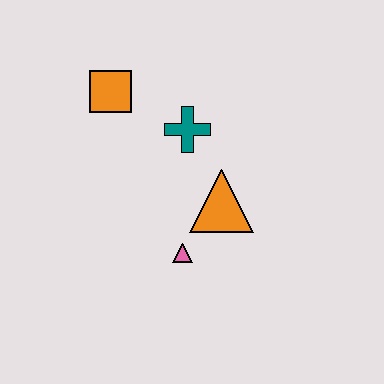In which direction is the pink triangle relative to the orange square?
The pink triangle is below the orange square.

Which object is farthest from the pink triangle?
The orange square is farthest from the pink triangle.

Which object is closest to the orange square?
The teal cross is closest to the orange square.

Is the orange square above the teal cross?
Yes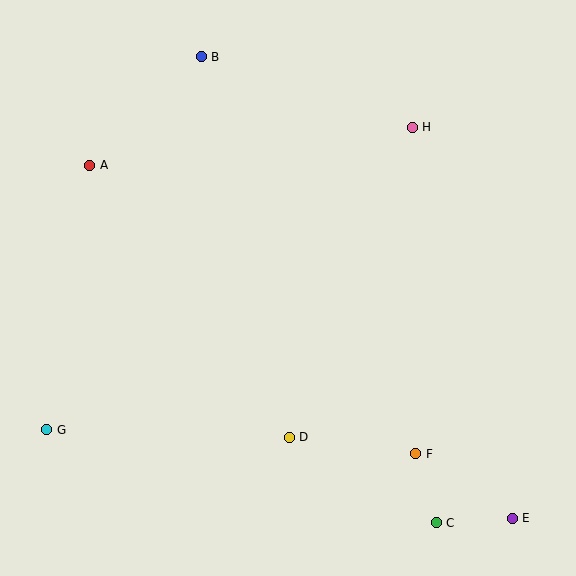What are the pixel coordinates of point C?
Point C is at (436, 523).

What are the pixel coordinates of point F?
Point F is at (416, 454).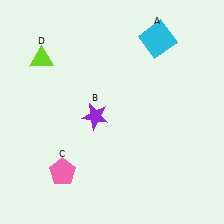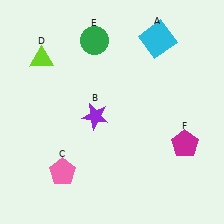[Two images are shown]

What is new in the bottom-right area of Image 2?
A magenta pentagon (F) was added in the bottom-right area of Image 2.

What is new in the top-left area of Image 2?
A green circle (E) was added in the top-left area of Image 2.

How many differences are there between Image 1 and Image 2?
There are 2 differences between the two images.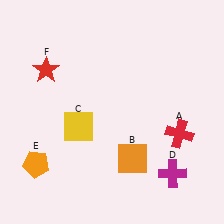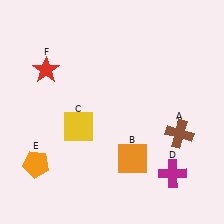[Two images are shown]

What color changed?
The cross (A) changed from red in Image 1 to brown in Image 2.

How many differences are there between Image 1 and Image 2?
There is 1 difference between the two images.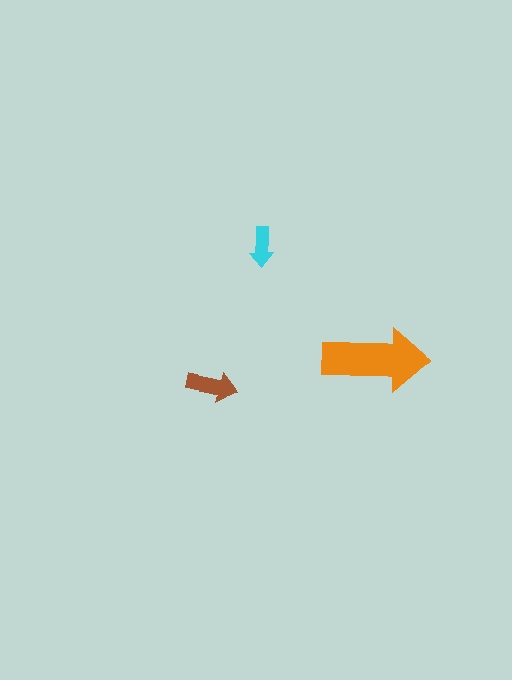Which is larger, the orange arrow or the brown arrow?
The orange one.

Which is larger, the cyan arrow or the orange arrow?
The orange one.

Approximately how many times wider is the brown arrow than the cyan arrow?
About 1.5 times wider.